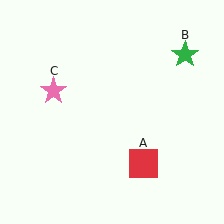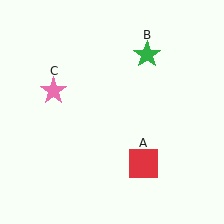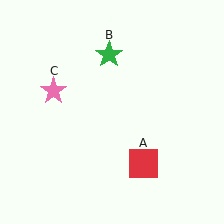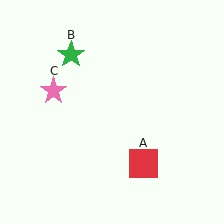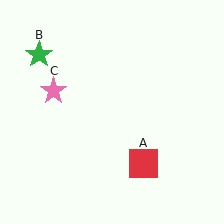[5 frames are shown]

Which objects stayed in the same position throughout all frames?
Red square (object A) and pink star (object C) remained stationary.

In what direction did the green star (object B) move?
The green star (object B) moved left.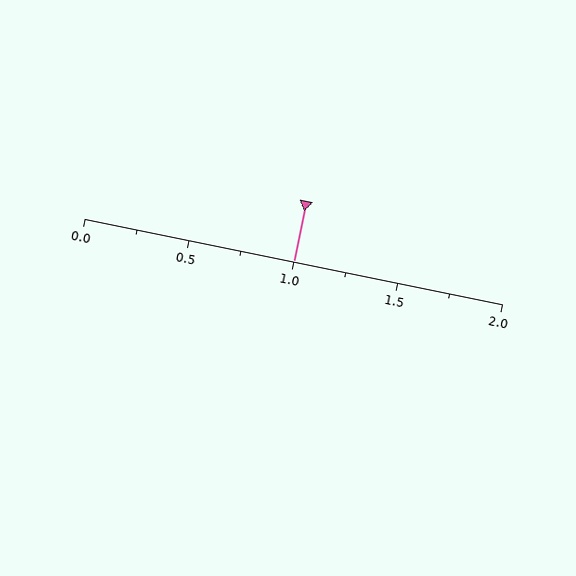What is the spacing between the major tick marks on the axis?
The major ticks are spaced 0.5 apart.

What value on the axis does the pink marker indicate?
The marker indicates approximately 1.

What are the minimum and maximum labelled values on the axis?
The axis runs from 0.0 to 2.0.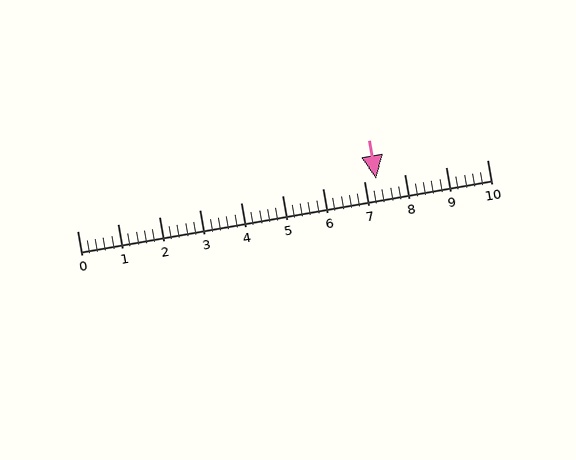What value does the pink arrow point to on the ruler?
The pink arrow points to approximately 7.3.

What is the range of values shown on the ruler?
The ruler shows values from 0 to 10.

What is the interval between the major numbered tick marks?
The major tick marks are spaced 1 units apart.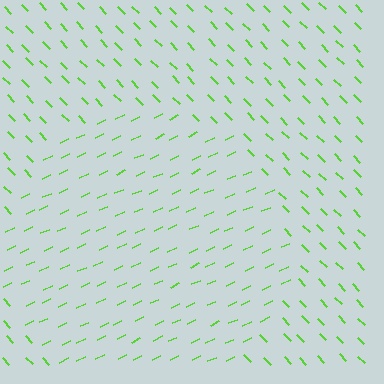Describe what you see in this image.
The image is filled with small lime line segments. A circle region in the image has lines oriented differently from the surrounding lines, creating a visible texture boundary.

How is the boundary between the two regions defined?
The boundary is defined purely by a change in line orientation (approximately 71 degrees difference). All lines are the same color and thickness.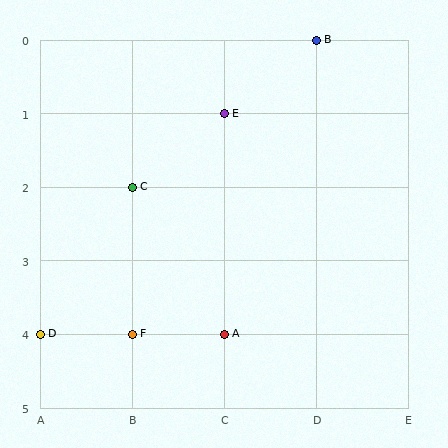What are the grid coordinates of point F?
Point F is at grid coordinates (B, 4).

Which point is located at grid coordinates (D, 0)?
Point B is at (D, 0).